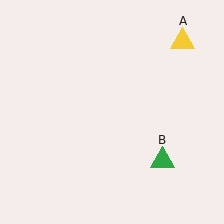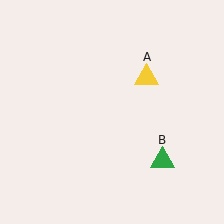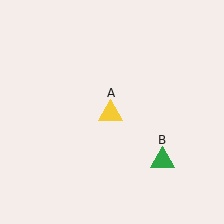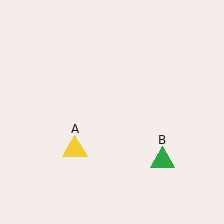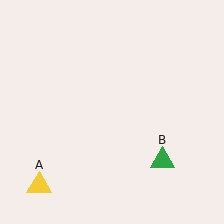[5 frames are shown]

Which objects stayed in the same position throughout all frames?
Green triangle (object B) remained stationary.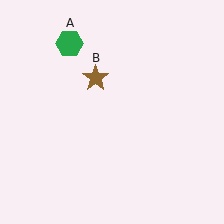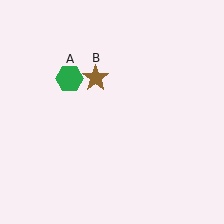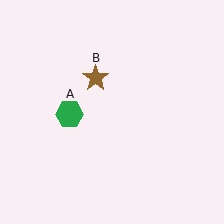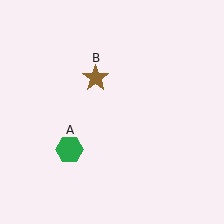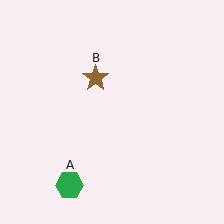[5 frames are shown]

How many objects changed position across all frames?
1 object changed position: green hexagon (object A).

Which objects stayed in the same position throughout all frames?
Brown star (object B) remained stationary.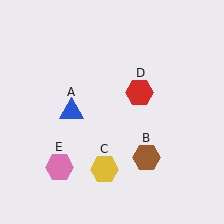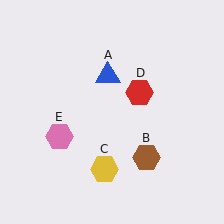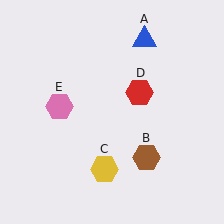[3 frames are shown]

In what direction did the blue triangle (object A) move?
The blue triangle (object A) moved up and to the right.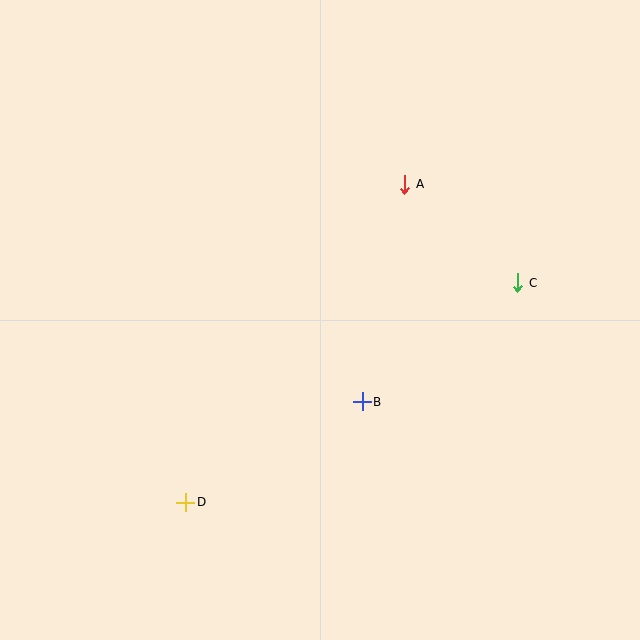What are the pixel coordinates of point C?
Point C is at (518, 283).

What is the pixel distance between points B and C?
The distance between B and C is 196 pixels.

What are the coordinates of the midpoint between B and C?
The midpoint between B and C is at (440, 342).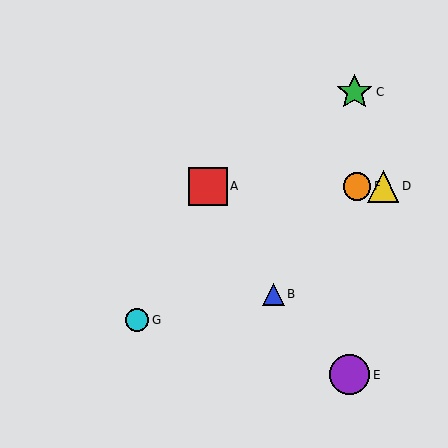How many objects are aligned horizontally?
3 objects (A, D, F) are aligned horizontally.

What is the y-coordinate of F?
Object F is at y≈187.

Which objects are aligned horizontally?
Objects A, D, F are aligned horizontally.